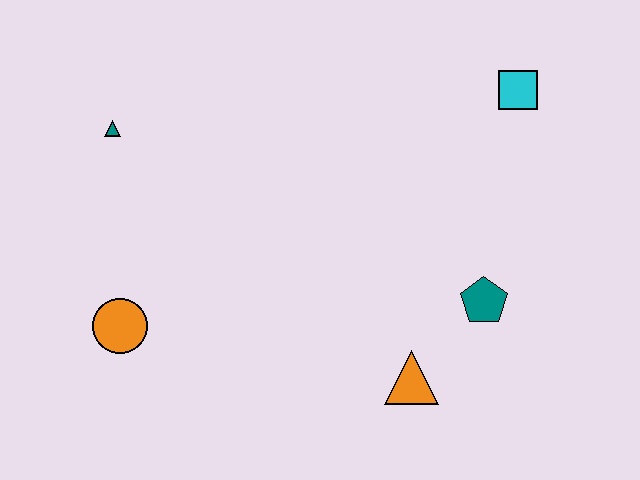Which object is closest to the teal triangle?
The orange circle is closest to the teal triangle.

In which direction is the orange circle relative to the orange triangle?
The orange circle is to the left of the orange triangle.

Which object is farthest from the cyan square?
The orange circle is farthest from the cyan square.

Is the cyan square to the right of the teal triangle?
Yes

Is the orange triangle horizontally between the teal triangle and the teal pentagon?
Yes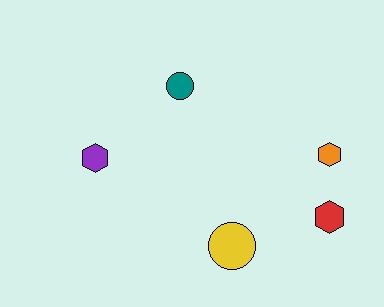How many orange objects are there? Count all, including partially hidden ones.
There is 1 orange object.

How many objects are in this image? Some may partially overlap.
There are 5 objects.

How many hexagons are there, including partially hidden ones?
There are 3 hexagons.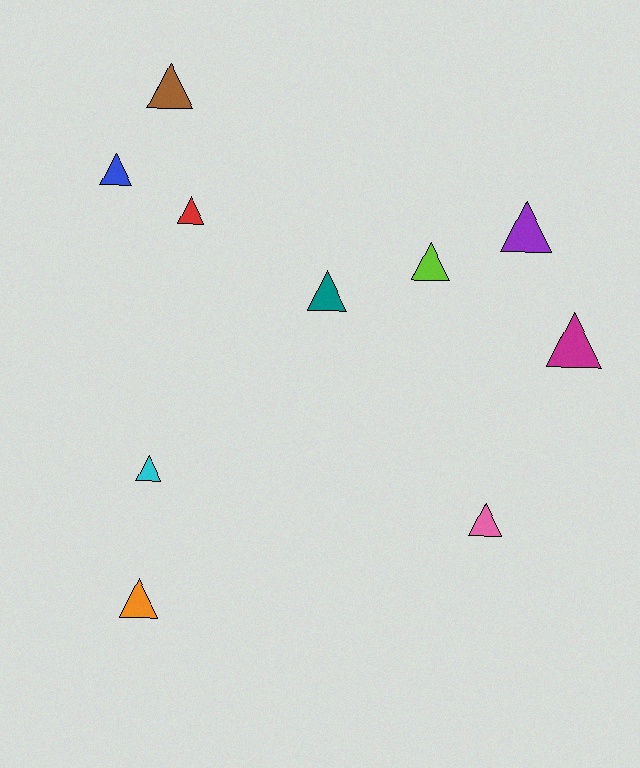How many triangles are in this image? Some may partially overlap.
There are 10 triangles.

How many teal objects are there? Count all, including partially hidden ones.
There is 1 teal object.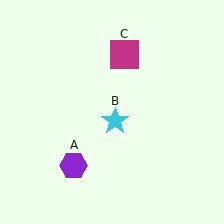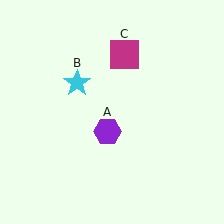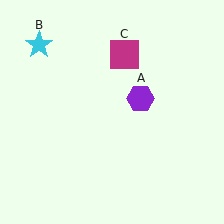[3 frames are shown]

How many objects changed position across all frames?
2 objects changed position: purple hexagon (object A), cyan star (object B).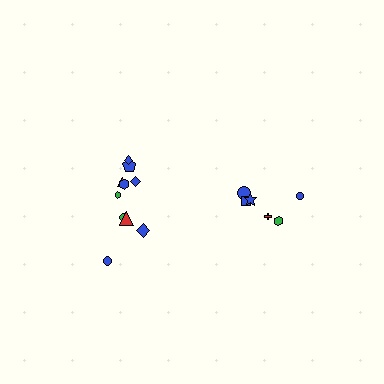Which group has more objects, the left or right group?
The left group.